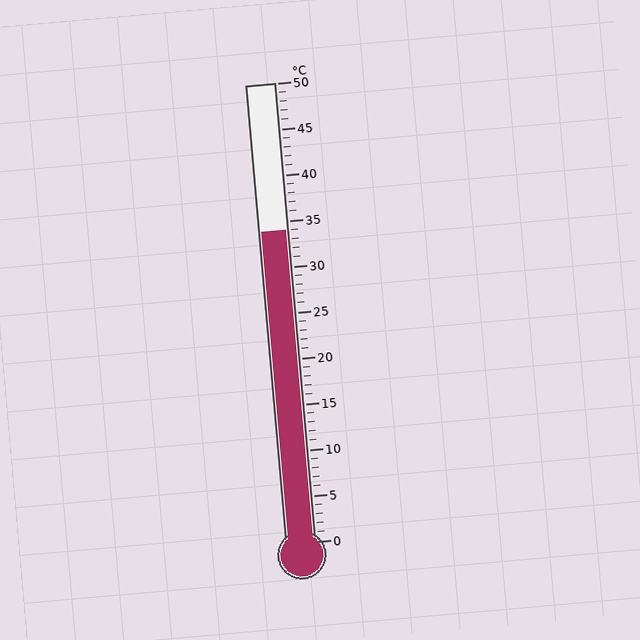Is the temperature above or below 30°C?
The temperature is above 30°C.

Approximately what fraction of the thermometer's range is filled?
The thermometer is filled to approximately 70% of its range.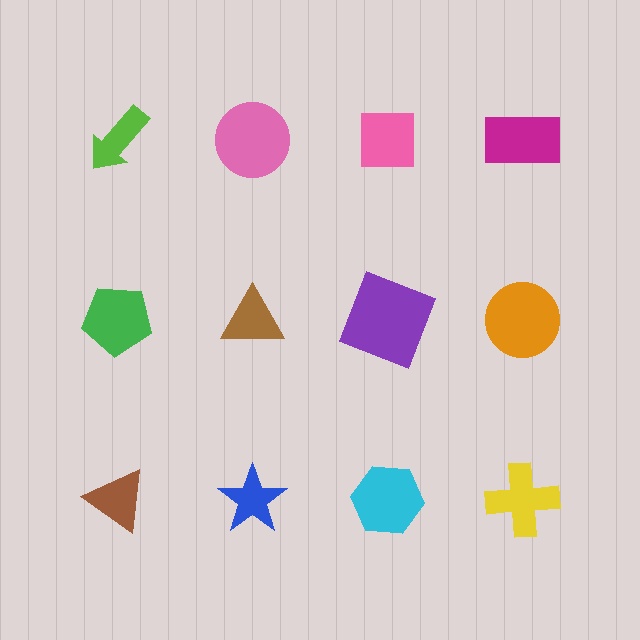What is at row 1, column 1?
A lime arrow.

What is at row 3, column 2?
A blue star.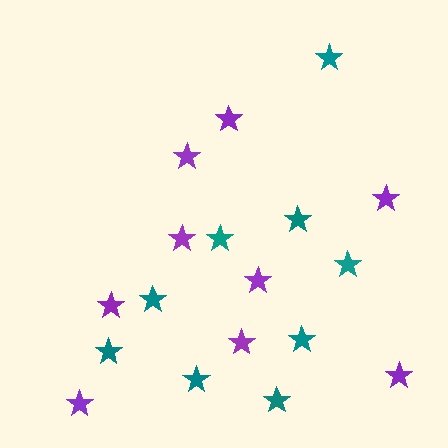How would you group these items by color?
There are 2 groups: one group of teal stars (9) and one group of purple stars (9).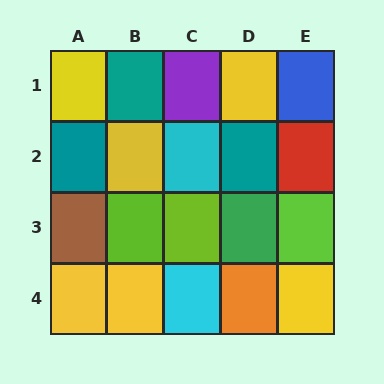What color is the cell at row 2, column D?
Teal.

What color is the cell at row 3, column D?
Green.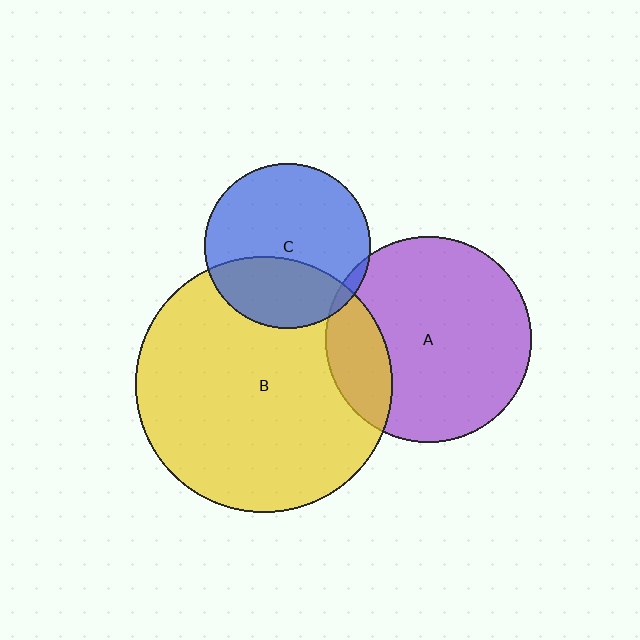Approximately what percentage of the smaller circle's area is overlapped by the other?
Approximately 20%.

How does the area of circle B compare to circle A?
Approximately 1.5 times.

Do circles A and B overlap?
Yes.